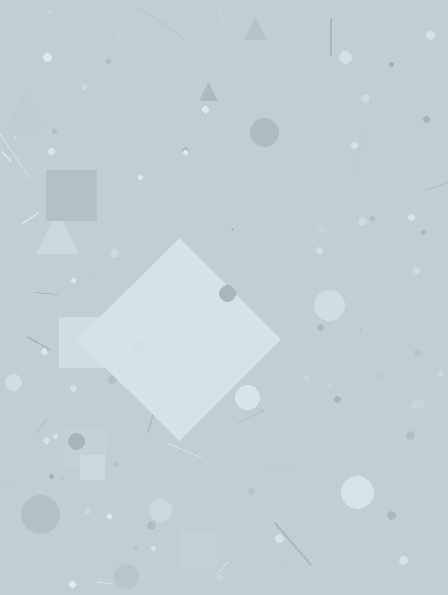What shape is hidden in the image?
A diamond is hidden in the image.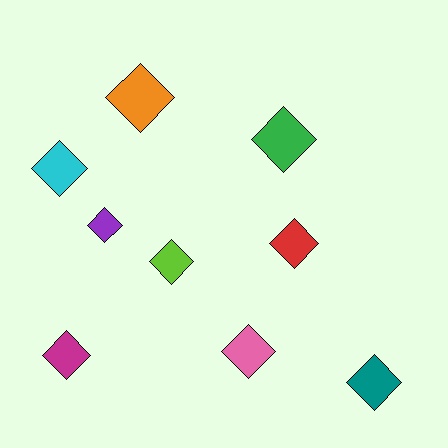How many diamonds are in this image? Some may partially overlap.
There are 9 diamonds.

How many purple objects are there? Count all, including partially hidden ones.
There is 1 purple object.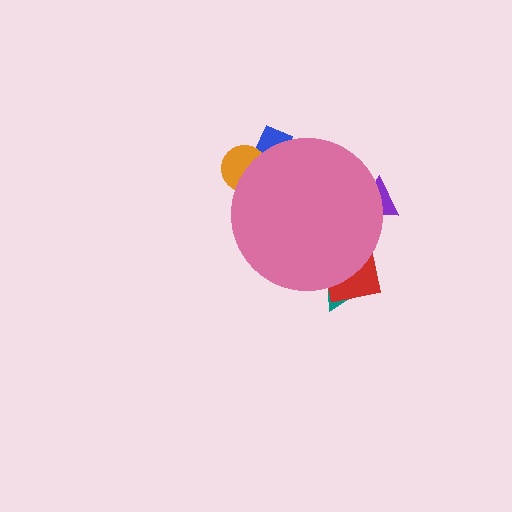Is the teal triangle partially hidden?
Yes, the teal triangle is partially hidden behind the pink circle.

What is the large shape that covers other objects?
A pink circle.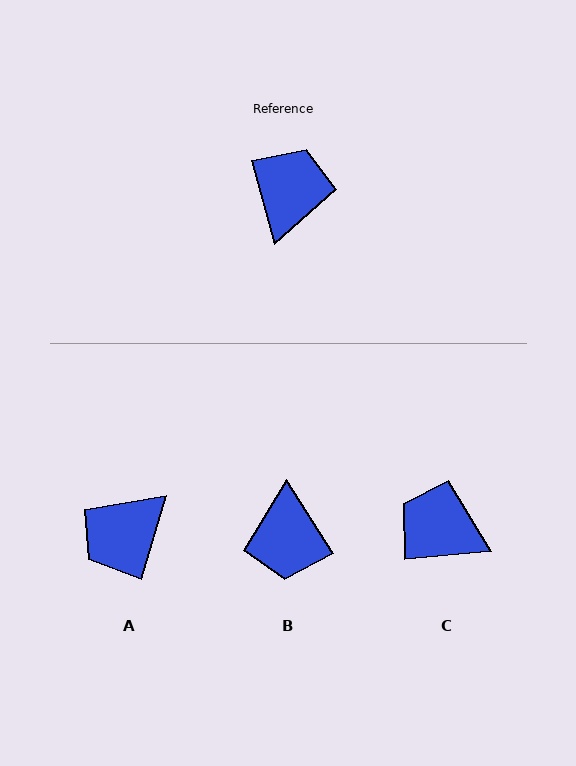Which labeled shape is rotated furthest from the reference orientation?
B, about 163 degrees away.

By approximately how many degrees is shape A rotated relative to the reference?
Approximately 148 degrees counter-clockwise.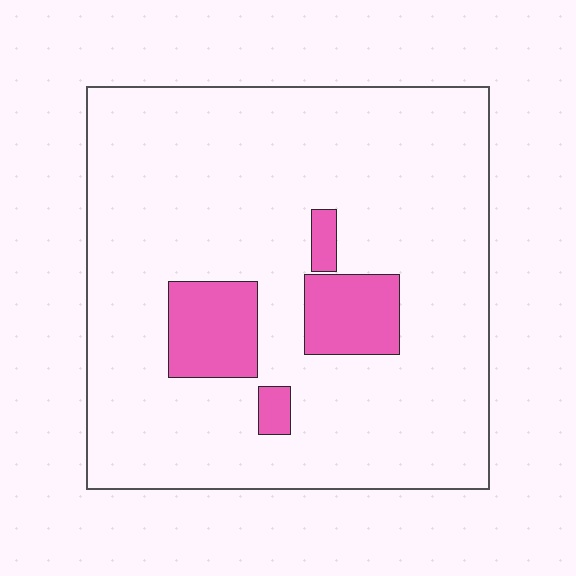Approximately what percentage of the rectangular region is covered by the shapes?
Approximately 10%.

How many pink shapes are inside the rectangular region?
4.